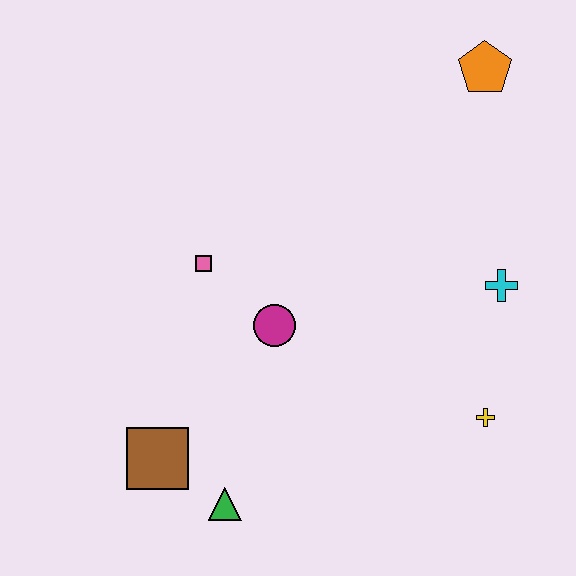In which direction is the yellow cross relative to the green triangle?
The yellow cross is to the right of the green triangle.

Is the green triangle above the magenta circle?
No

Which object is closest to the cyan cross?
The yellow cross is closest to the cyan cross.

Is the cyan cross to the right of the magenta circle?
Yes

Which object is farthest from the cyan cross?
The brown square is farthest from the cyan cross.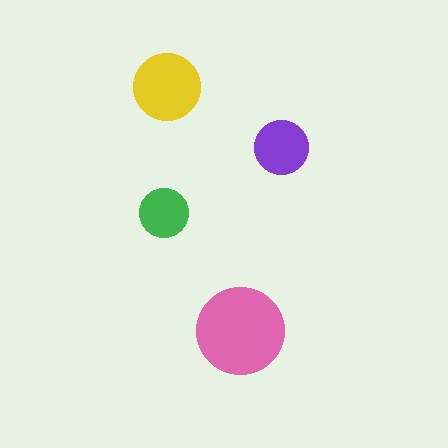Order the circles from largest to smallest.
the pink one, the yellow one, the purple one, the green one.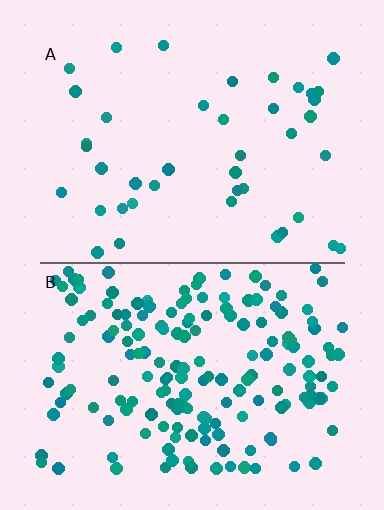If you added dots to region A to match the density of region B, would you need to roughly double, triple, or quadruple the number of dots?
Approximately quadruple.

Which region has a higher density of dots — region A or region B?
B (the bottom).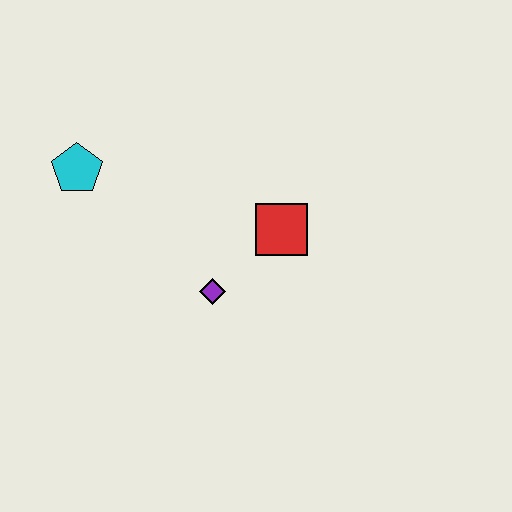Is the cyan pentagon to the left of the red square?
Yes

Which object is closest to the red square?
The purple diamond is closest to the red square.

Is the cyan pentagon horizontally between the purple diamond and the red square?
No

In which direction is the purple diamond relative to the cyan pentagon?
The purple diamond is to the right of the cyan pentagon.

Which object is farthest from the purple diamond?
The cyan pentagon is farthest from the purple diamond.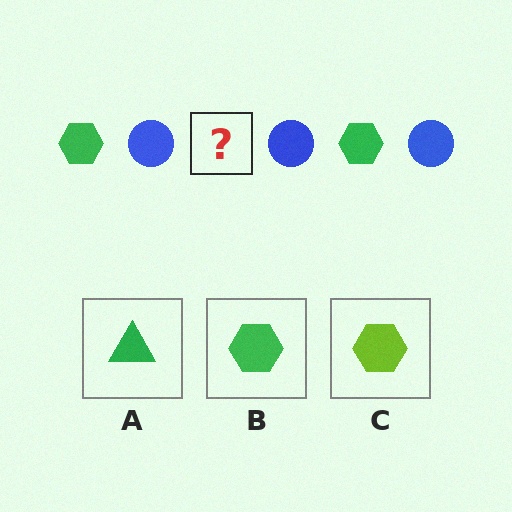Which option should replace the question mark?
Option B.